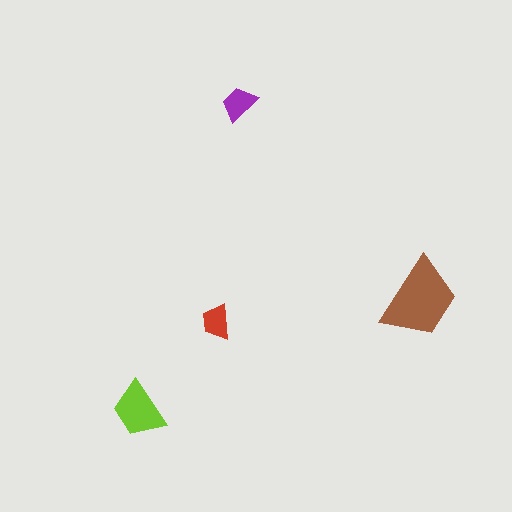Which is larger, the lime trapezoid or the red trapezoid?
The lime one.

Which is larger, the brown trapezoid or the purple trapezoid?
The brown one.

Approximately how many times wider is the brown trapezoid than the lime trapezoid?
About 1.5 times wider.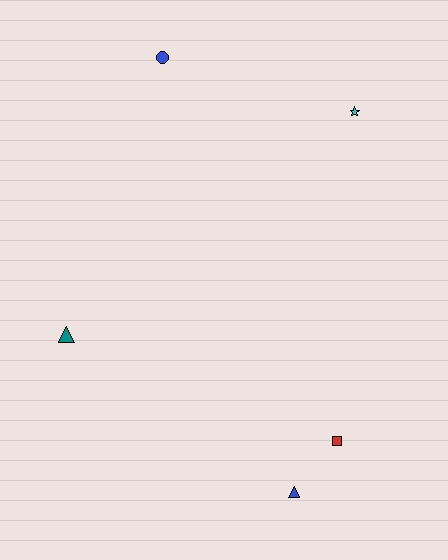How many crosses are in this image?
There are no crosses.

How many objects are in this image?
There are 5 objects.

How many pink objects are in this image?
There are no pink objects.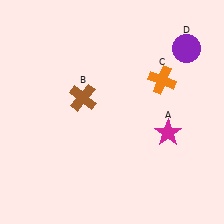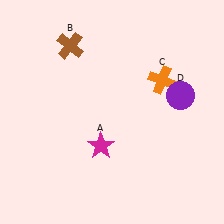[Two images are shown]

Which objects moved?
The objects that moved are: the magenta star (A), the brown cross (B), the purple circle (D).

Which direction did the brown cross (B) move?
The brown cross (B) moved up.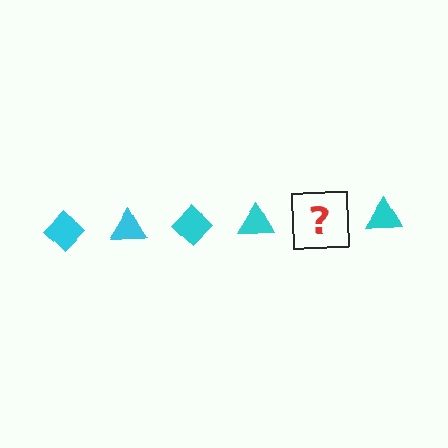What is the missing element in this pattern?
The missing element is a cyan diamond.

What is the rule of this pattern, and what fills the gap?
The rule is that the pattern cycles through diamond, triangle shapes in cyan. The gap should be filled with a cyan diamond.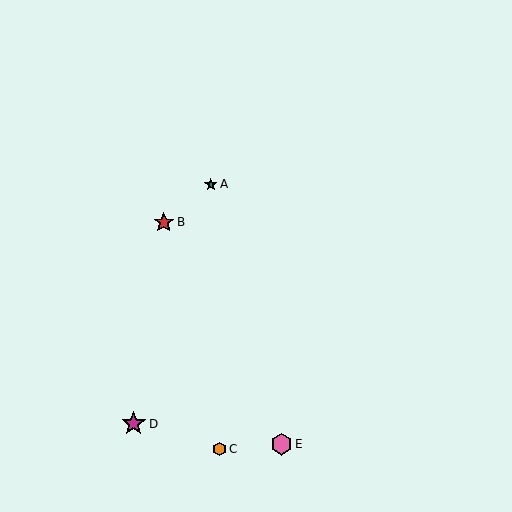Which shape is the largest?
The magenta star (labeled D) is the largest.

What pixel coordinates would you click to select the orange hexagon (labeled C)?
Click at (220, 449) to select the orange hexagon C.